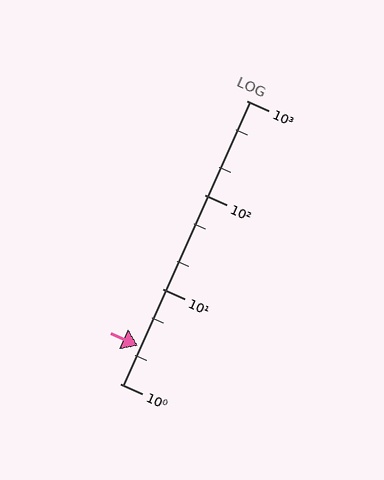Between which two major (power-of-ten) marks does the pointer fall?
The pointer is between 1 and 10.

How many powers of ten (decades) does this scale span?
The scale spans 3 decades, from 1 to 1000.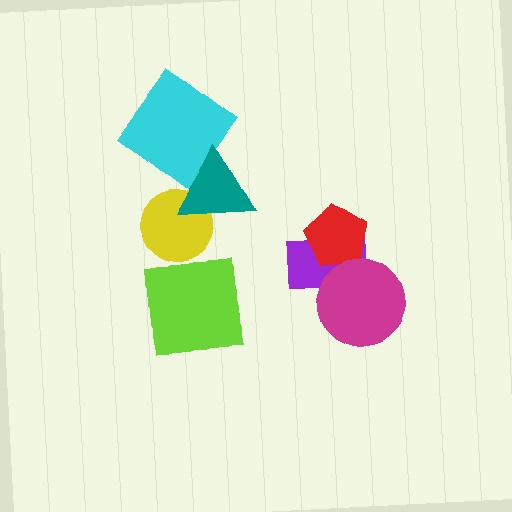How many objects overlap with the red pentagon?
1 object overlaps with the red pentagon.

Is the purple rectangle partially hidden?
Yes, it is partially covered by another shape.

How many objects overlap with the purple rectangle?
2 objects overlap with the purple rectangle.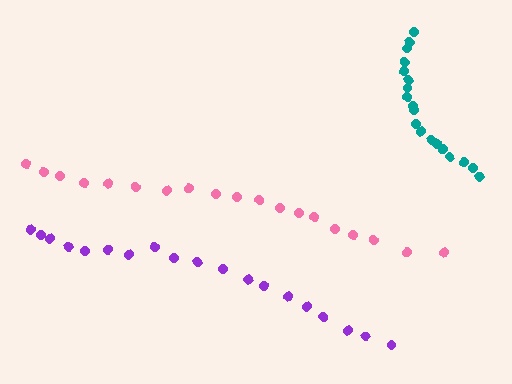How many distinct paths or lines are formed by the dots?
There are 3 distinct paths.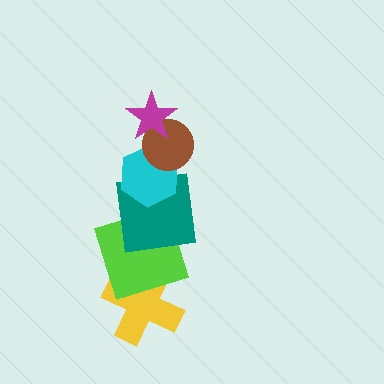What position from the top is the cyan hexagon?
The cyan hexagon is 3rd from the top.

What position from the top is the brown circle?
The brown circle is 2nd from the top.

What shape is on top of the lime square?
The teal square is on top of the lime square.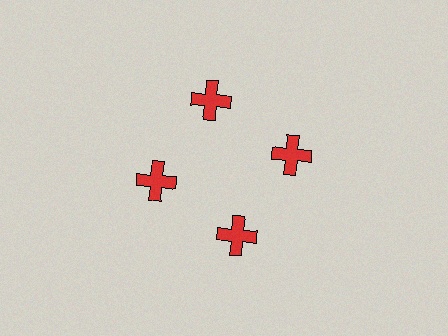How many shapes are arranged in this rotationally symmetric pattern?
There are 4 shapes, arranged in 4 groups of 1.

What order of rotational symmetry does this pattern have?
This pattern has 4-fold rotational symmetry.